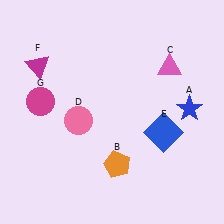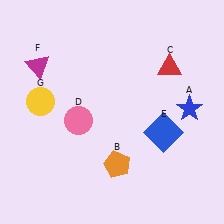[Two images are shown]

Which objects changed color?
C changed from pink to red. G changed from magenta to yellow.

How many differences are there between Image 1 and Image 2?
There are 2 differences between the two images.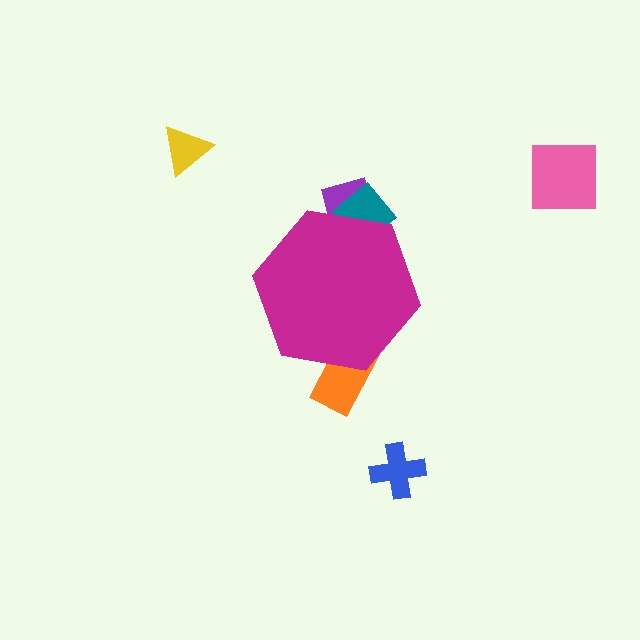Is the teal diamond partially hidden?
Yes, the teal diamond is partially hidden behind the magenta hexagon.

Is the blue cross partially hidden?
No, the blue cross is fully visible.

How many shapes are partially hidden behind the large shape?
3 shapes are partially hidden.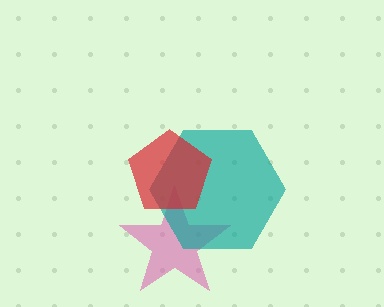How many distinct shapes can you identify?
There are 3 distinct shapes: a pink star, a teal hexagon, a red pentagon.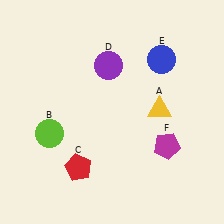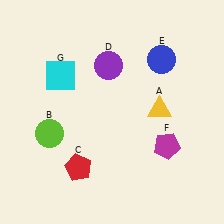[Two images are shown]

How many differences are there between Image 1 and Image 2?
There is 1 difference between the two images.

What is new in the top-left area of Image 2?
A cyan square (G) was added in the top-left area of Image 2.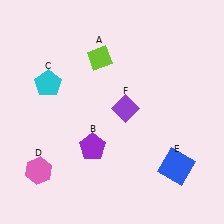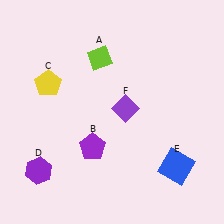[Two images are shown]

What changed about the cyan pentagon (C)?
In Image 1, C is cyan. In Image 2, it changed to yellow.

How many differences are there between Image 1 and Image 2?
There are 2 differences between the two images.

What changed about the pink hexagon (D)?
In Image 1, D is pink. In Image 2, it changed to purple.